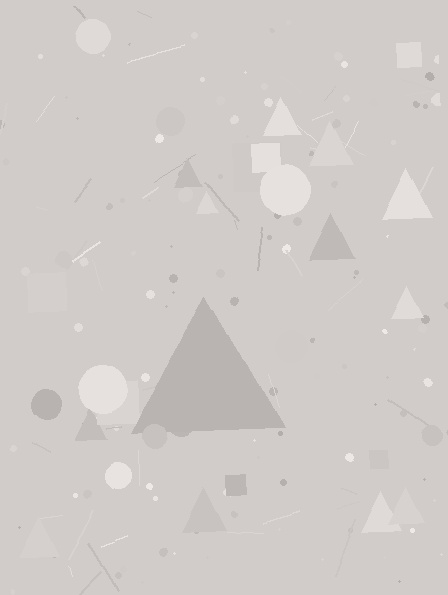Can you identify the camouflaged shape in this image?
The camouflaged shape is a triangle.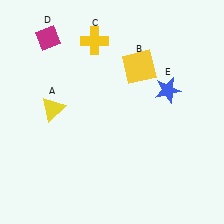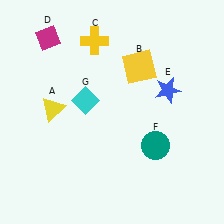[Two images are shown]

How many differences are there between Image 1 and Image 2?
There are 2 differences between the two images.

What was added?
A teal circle (F), a cyan diamond (G) were added in Image 2.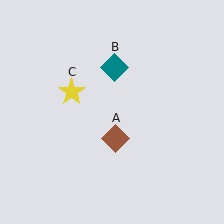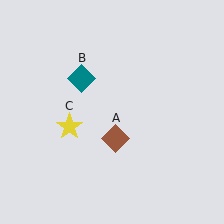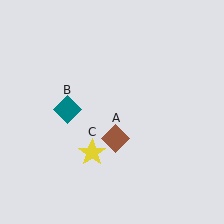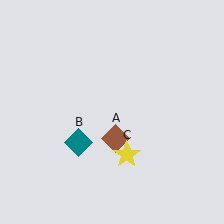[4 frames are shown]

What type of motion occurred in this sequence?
The teal diamond (object B), yellow star (object C) rotated counterclockwise around the center of the scene.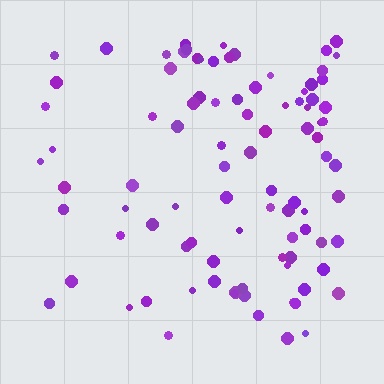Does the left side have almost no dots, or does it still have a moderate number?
Still a moderate number, just noticeably fewer than the right.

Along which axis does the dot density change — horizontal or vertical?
Horizontal.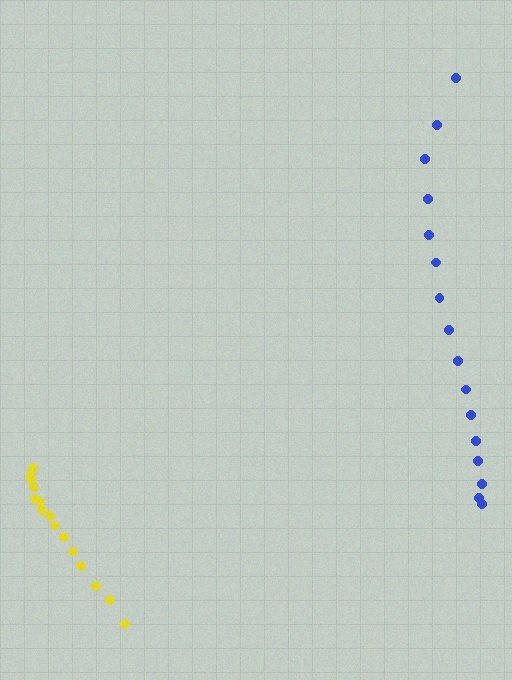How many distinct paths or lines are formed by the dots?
There are 2 distinct paths.